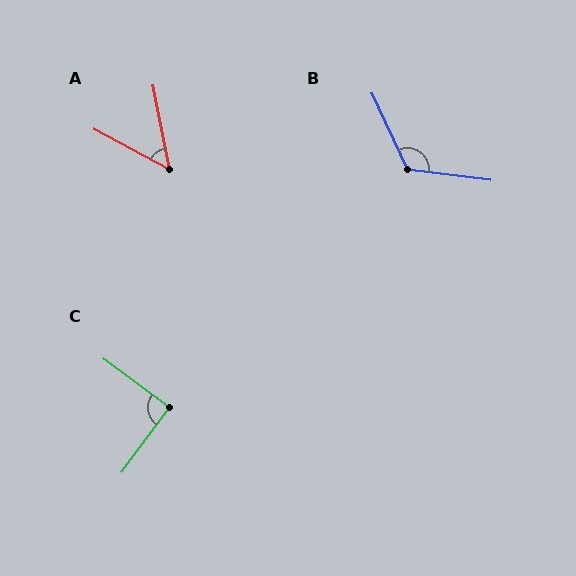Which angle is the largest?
B, at approximately 122 degrees.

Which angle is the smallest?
A, at approximately 51 degrees.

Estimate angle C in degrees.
Approximately 90 degrees.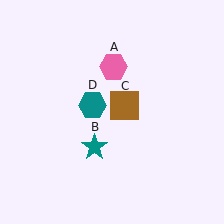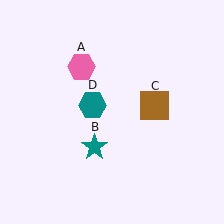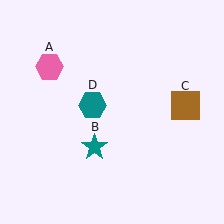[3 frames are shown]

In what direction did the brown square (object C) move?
The brown square (object C) moved right.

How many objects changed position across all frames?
2 objects changed position: pink hexagon (object A), brown square (object C).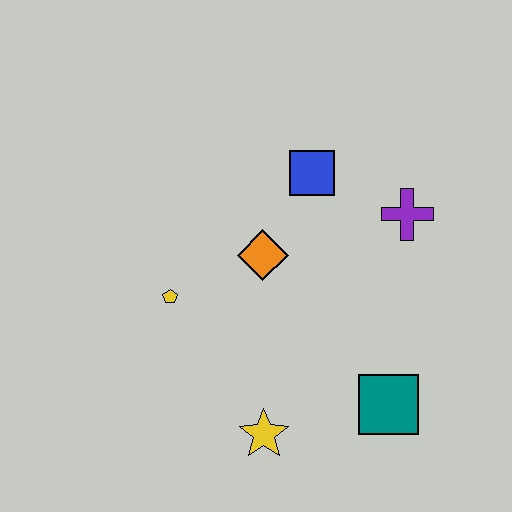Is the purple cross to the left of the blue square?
No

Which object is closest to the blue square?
The orange diamond is closest to the blue square.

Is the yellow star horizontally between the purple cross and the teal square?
No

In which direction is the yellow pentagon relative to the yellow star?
The yellow pentagon is above the yellow star.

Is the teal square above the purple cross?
No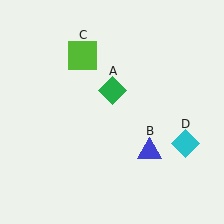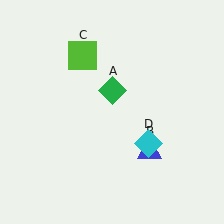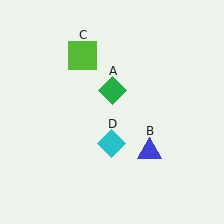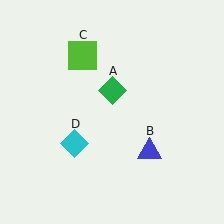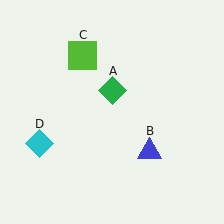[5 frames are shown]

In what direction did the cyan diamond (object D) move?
The cyan diamond (object D) moved left.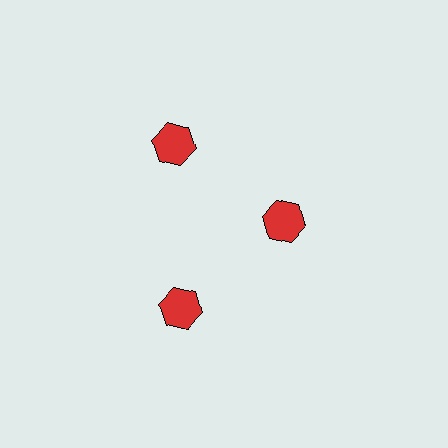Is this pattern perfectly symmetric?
No. The 3 red hexagons are arranged in a ring, but one element near the 3 o'clock position is pulled inward toward the center, breaking the 3-fold rotational symmetry.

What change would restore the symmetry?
The symmetry would be restored by moving it outward, back onto the ring so that all 3 hexagons sit at equal angles and equal distance from the center.